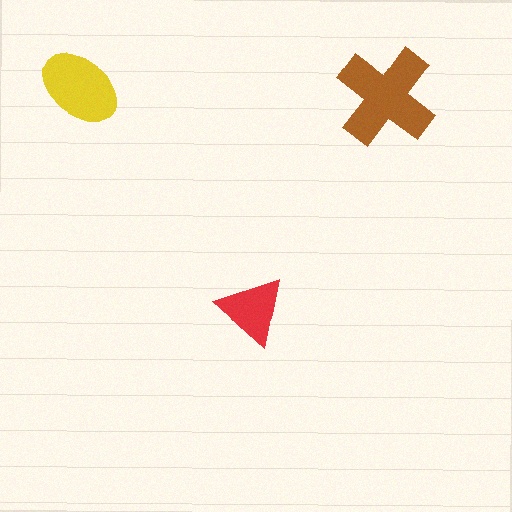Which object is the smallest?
The red triangle.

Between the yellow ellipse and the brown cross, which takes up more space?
The brown cross.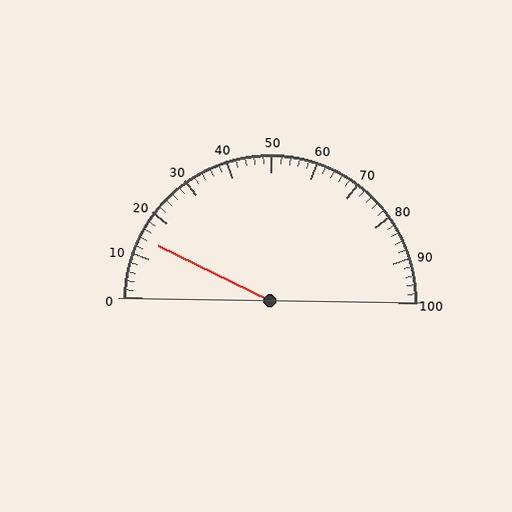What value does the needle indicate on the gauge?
The needle indicates approximately 14.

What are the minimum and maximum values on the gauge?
The gauge ranges from 0 to 100.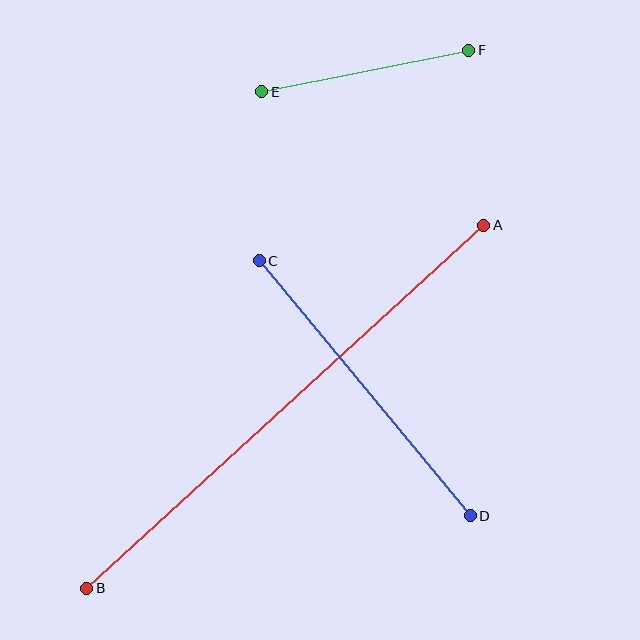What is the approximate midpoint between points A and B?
The midpoint is at approximately (285, 407) pixels.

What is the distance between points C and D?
The distance is approximately 331 pixels.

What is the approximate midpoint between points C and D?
The midpoint is at approximately (365, 388) pixels.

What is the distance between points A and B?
The distance is approximately 538 pixels.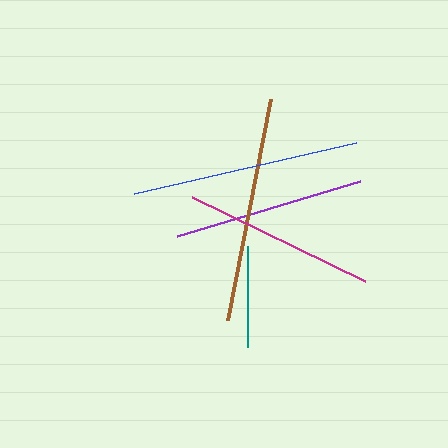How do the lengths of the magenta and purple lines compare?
The magenta and purple lines are approximately the same length.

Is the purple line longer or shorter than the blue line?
The blue line is longer than the purple line.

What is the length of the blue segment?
The blue segment is approximately 228 pixels long.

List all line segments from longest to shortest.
From longest to shortest: blue, brown, magenta, purple, teal.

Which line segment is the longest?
The blue line is the longest at approximately 228 pixels.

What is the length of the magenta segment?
The magenta segment is approximately 192 pixels long.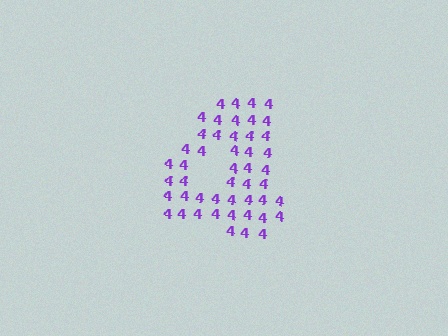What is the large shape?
The large shape is the digit 4.